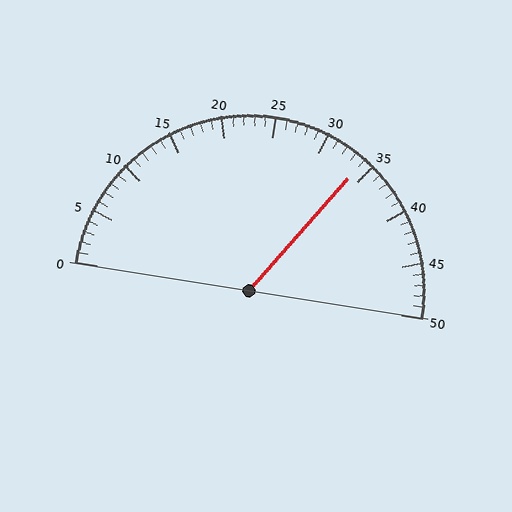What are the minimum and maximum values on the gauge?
The gauge ranges from 0 to 50.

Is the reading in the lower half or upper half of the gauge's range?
The reading is in the upper half of the range (0 to 50).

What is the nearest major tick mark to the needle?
The nearest major tick mark is 35.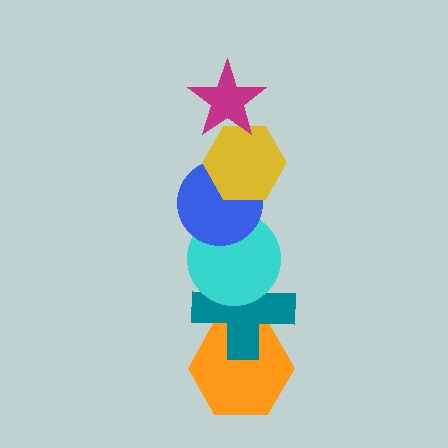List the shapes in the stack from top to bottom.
From top to bottom: the magenta star, the yellow hexagon, the blue circle, the cyan circle, the teal cross, the orange hexagon.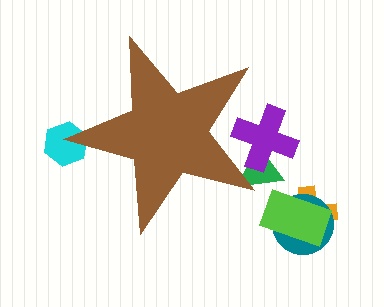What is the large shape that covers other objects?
A brown star.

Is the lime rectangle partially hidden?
No, the lime rectangle is fully visible.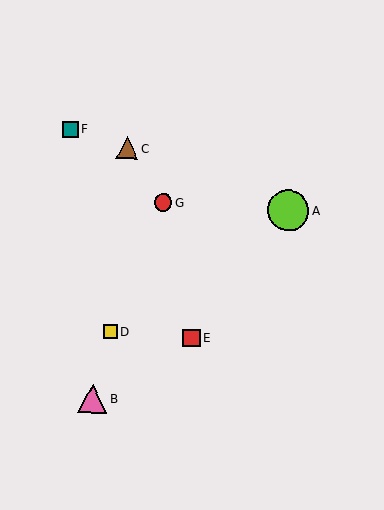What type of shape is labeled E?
Shape E is a red square.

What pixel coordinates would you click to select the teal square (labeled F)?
Click at (71, 129) to select the teal square F.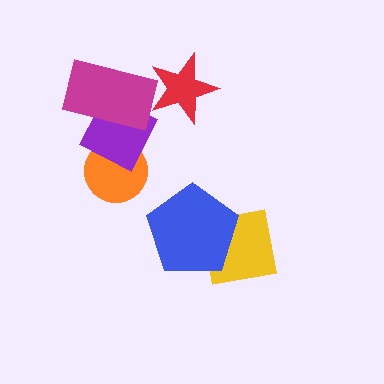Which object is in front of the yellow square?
The blue pentagon is in front of the yellow square.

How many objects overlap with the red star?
0 objects overlap with the red star.